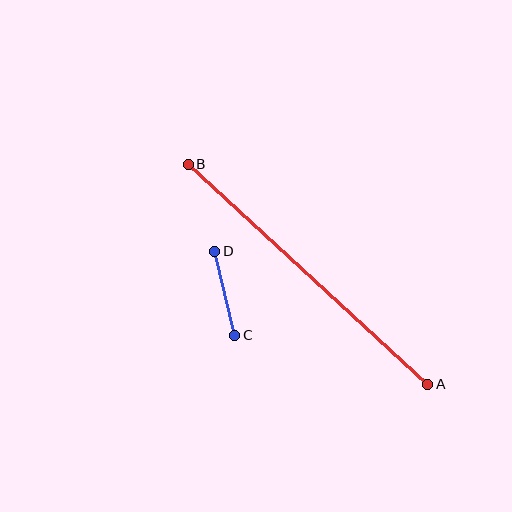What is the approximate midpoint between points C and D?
The midpoint is at approximately (225, 293) pixels.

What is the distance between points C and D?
The distance is approximately 86 pixels.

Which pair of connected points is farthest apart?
Points A and B are farthest apart.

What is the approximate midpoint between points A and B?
The midpoint is at approximately (308, 274) pixels.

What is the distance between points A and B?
The distance is approximately 326 pixels.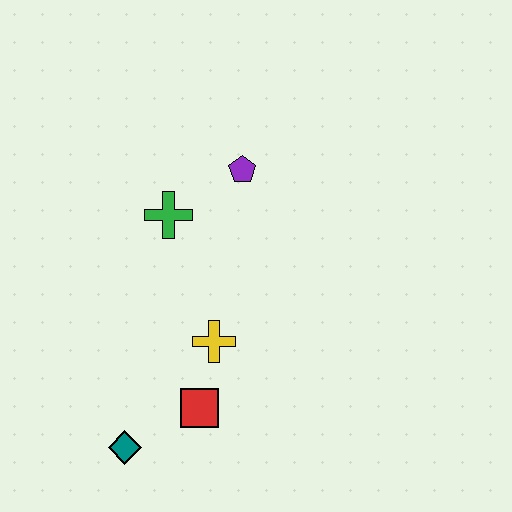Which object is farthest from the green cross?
The teal diamond is farthest from the green cross.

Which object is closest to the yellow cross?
The red square is closest to the yellow cross.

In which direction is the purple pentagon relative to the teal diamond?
The purple pentagon is above the teal diamond.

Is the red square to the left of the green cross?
No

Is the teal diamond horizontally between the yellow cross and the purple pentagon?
No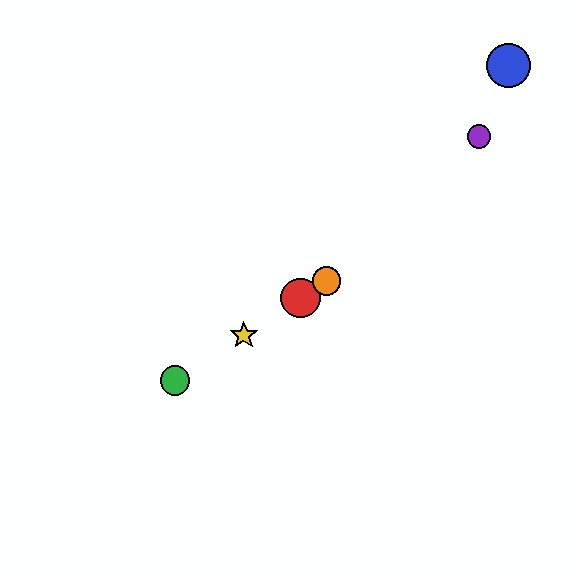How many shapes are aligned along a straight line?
4 shapes (the red circle, the green circle, the yellow star, the orange circle) are aligned along a straight line.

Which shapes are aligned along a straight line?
The red circle, the green circle, the yellow star, the orange circle are aligned along a straight line.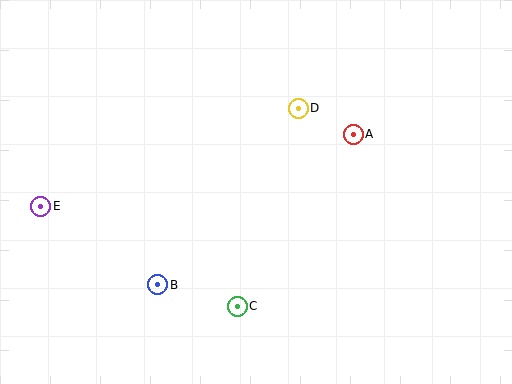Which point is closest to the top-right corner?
Point A is closest to the top-right corner.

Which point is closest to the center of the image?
Point D at (298, 108) is closest to the center.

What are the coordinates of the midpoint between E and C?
The midpoint between E and C is at (139, 256).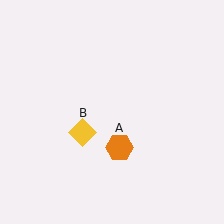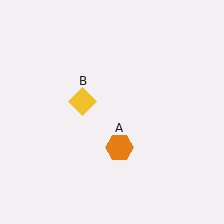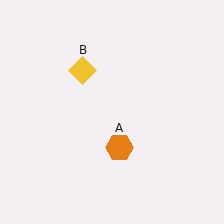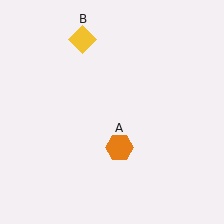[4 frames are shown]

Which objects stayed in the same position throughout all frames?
Orange hexagon (object A) remained stationary.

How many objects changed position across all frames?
1 object changed position: yellow diamond (object B).